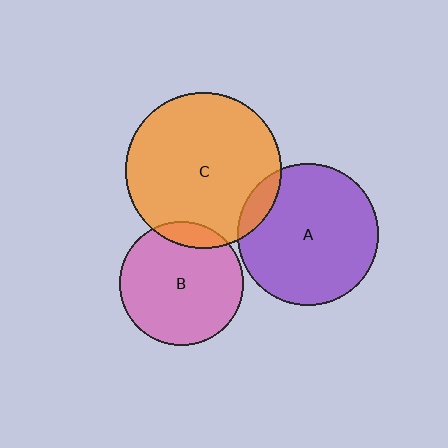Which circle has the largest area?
Circle C (orange).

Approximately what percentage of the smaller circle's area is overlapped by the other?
Approximately 10%.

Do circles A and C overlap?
Yes.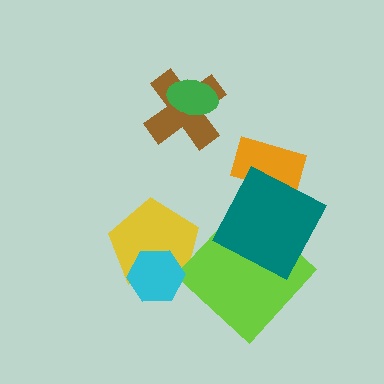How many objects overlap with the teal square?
2 objects overlap with the teal square.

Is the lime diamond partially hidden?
Yes, it is partially covered by another shape.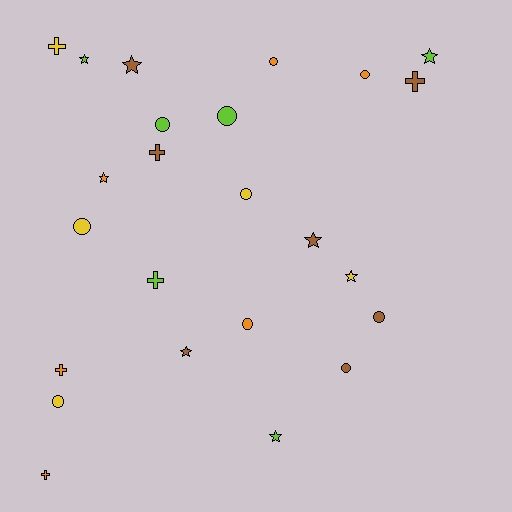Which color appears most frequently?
Brown, with 7 objects.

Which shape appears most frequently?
Circle, with 10 objects.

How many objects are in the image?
There are 24 objects.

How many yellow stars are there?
There is 1 yellow star.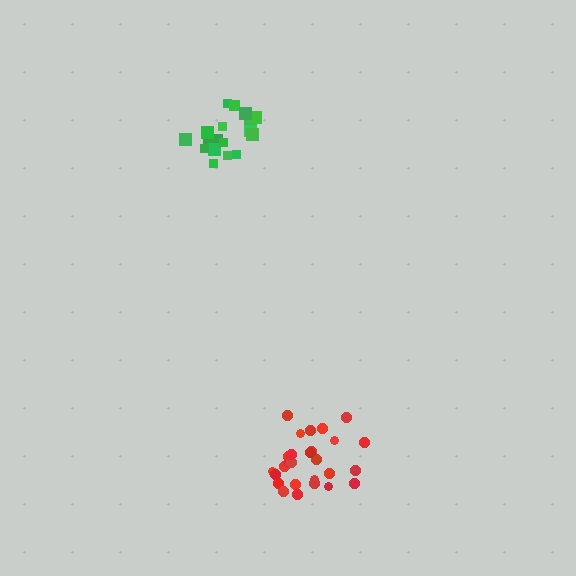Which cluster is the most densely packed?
Red.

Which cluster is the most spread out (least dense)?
Green.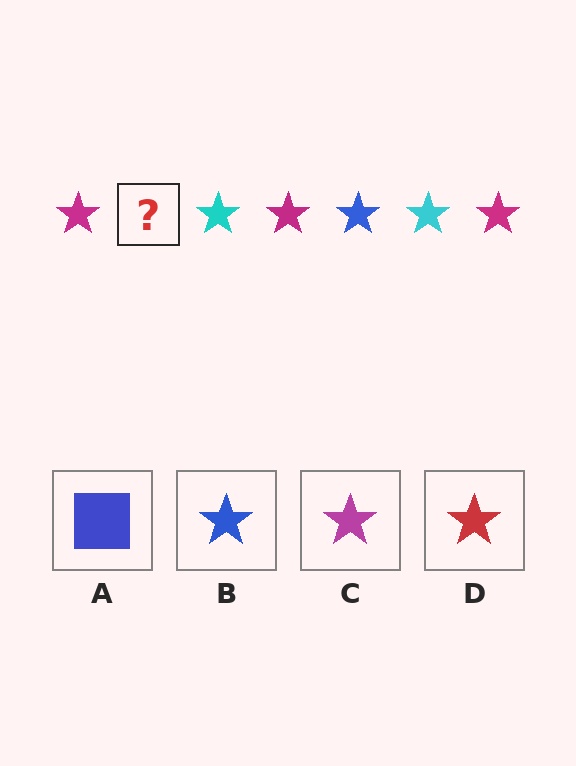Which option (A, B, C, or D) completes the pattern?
B.